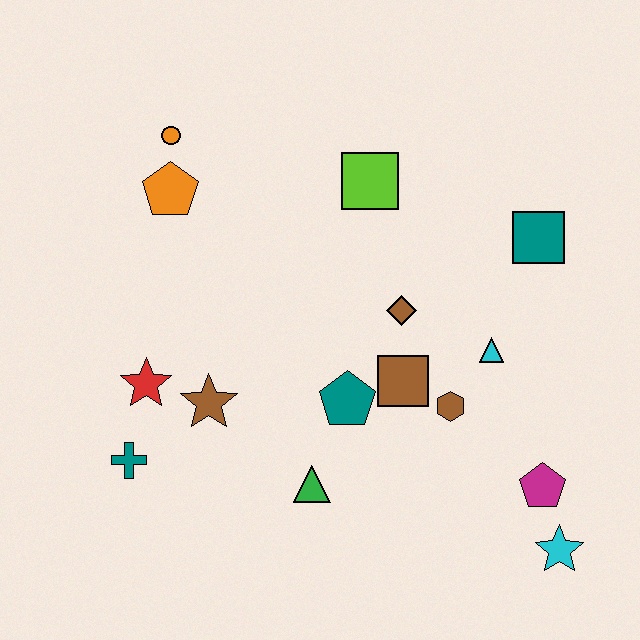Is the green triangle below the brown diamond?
Yes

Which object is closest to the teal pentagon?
The brown square is closest to the teal pentagon.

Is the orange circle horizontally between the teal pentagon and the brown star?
No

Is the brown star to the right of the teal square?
No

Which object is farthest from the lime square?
The cyan star is farthest from the lime square.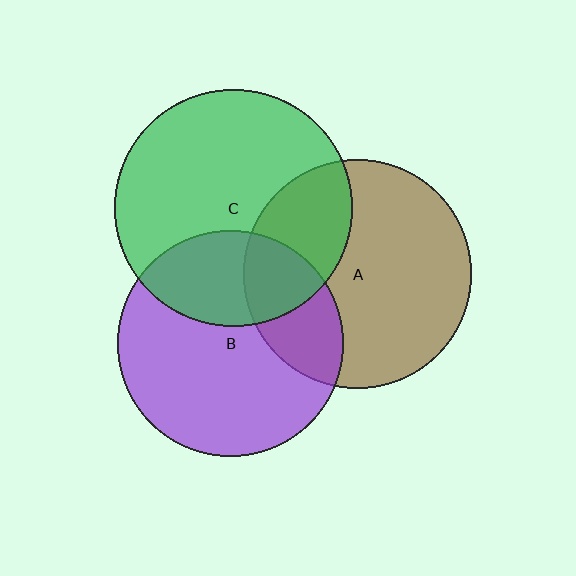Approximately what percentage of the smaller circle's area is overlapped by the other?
Approximately 30%.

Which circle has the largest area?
Circle C (green).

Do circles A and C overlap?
Yes.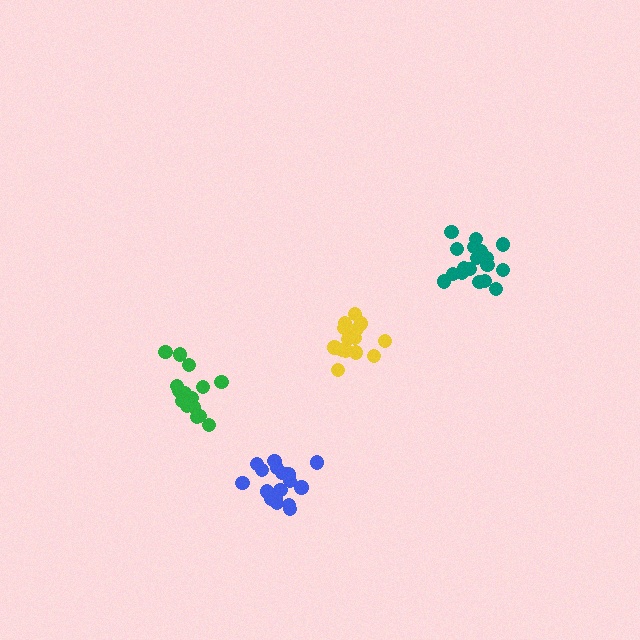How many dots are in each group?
Group 1: 15 dots, Group 2: 18 dots, Group 3: 18 dots, Group 4: 15 dots (66 total).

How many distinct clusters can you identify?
There are 4 distinct clusters.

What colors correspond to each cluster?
The clusters are colored: yellow, blue, teal, green.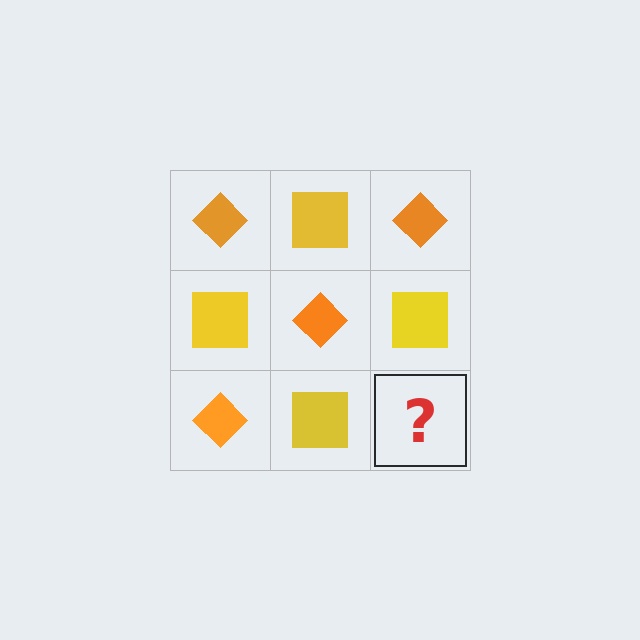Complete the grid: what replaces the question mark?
The question mark should be replaced with an orange diamond.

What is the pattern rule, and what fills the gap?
The rule is that it alternates orange diamond and yellow square in a checkerboard pattern. The gap should be filled with an orange diamond.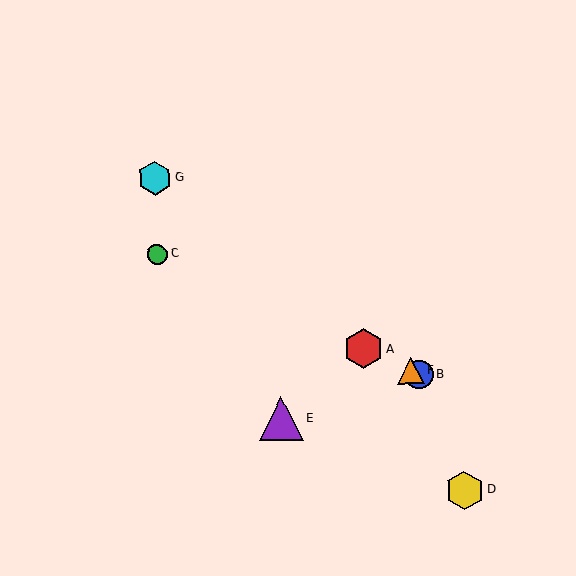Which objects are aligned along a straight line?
Objects A, B, C, F are aligned along a straight line.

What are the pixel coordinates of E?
Object E is at (281, 418).